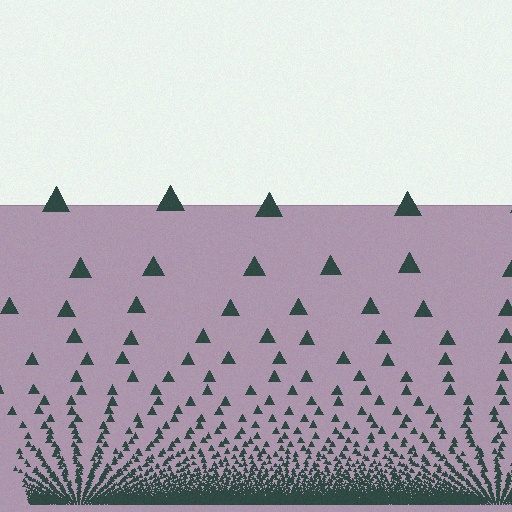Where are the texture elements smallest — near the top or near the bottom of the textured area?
Near the bottom.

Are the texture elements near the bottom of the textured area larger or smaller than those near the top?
Smaller. The gradient is inverted — elements near the bottom are smaller and denser.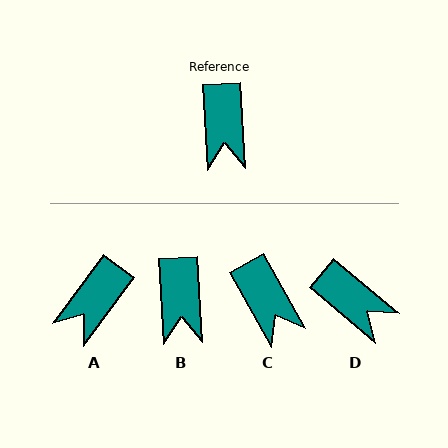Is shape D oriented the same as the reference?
No, it is off by about 47 degrees.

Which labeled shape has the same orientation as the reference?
B.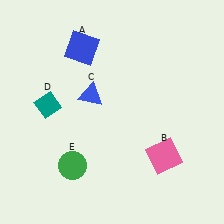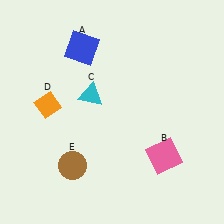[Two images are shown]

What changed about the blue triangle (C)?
In Image 1, C is blue. In Image 2, it changed to cyan.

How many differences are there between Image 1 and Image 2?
There are 3 differences between the two images.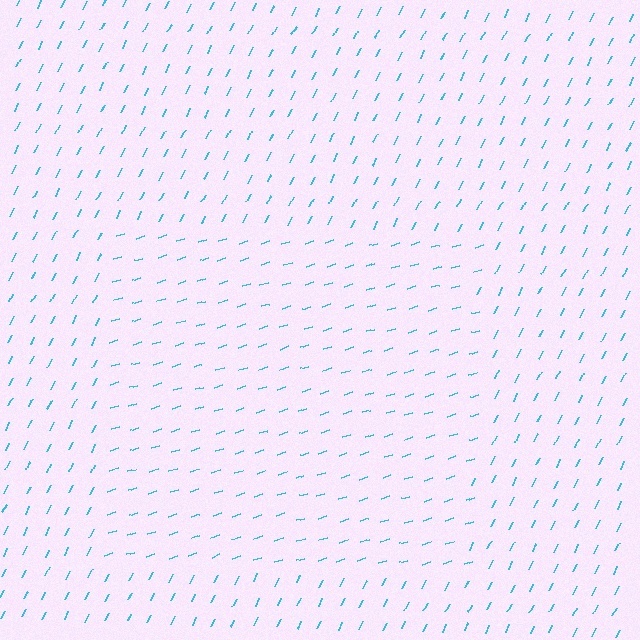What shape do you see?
I see a rectangle.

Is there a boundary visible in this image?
Yes, there is a texture boundary formed by a change in line orientation.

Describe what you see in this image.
The image is filled with small cyan line segments. A rectangle region in the image has lines oriented differently from the surrounding lines, creating a visible texture boundary.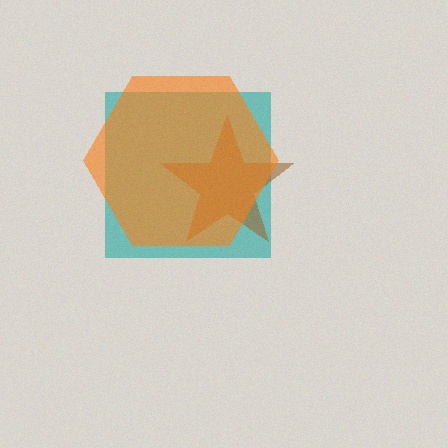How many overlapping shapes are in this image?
There are 3 overlapping shapes in the image.